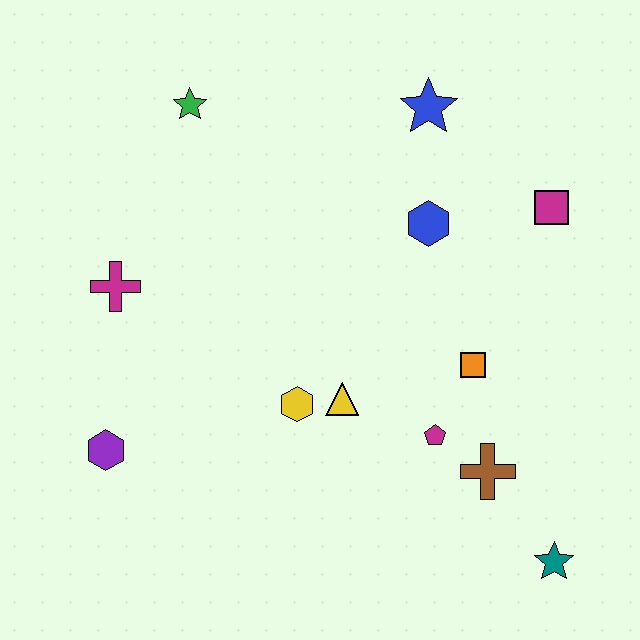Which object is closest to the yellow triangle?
The yellow hexagon is closest to the yellow triangle.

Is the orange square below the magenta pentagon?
No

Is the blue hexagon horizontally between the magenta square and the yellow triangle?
Yes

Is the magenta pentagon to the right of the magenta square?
No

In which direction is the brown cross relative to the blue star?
The brown cross is below the blue star.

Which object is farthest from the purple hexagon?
The magenta square is farthest from the purple hexagon.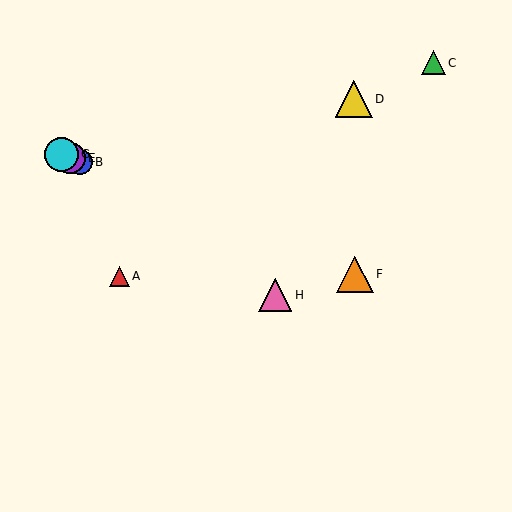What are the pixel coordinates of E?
Object E is at (70, 158).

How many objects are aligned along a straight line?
4 objects (B, E, F, G) are aligned along a straight line.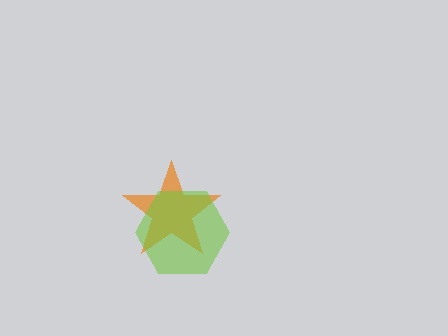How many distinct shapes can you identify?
There are 2 distinct shapes: an orange star, a lime hexagon.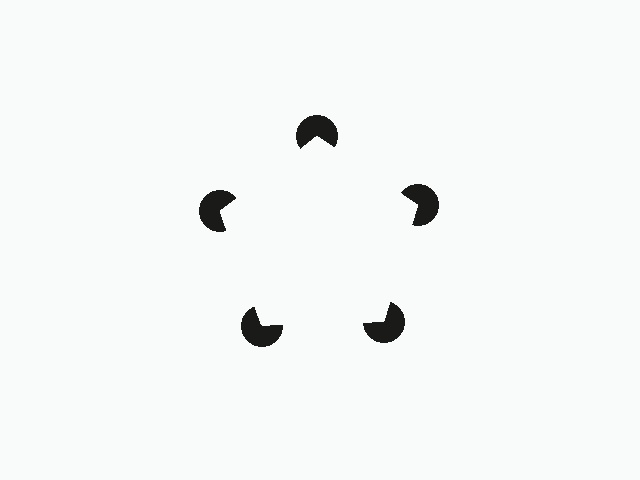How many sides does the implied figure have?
5 sides.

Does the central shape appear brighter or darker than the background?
It typically appears slightly brighter than the background, even though no actual brightness change is drawn.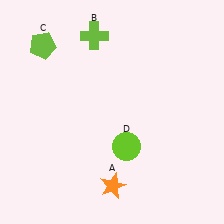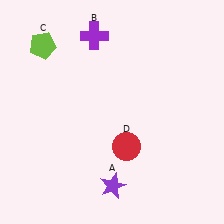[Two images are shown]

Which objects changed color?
A changed from orange to purple. B changed from lime to purple. D changed from lime to red.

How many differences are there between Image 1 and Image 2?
There are 3 differences between the two images.